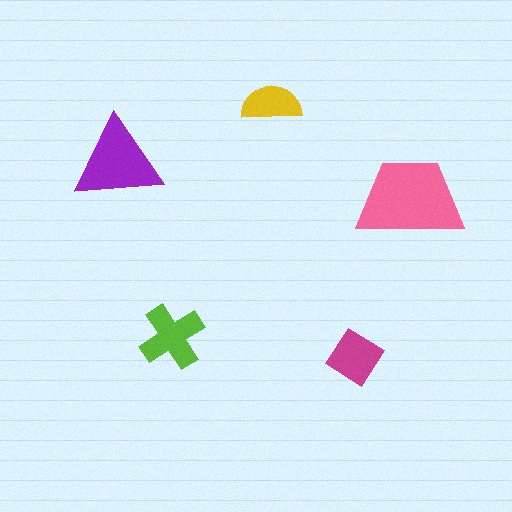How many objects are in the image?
There are 5 objects in the image.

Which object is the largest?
The pink trapezoid.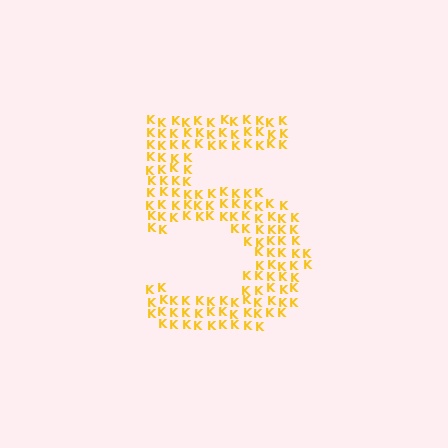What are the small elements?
The small elements are letter K's.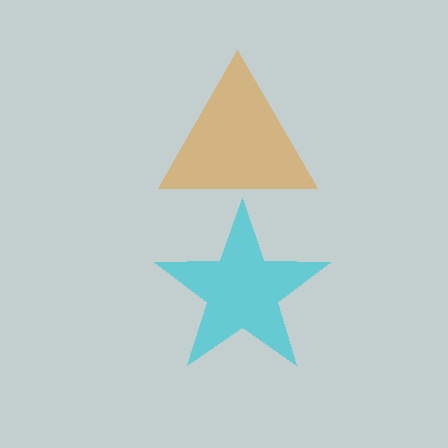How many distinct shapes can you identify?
There are 2 distinct shapes: a cyan star, an orange triangle.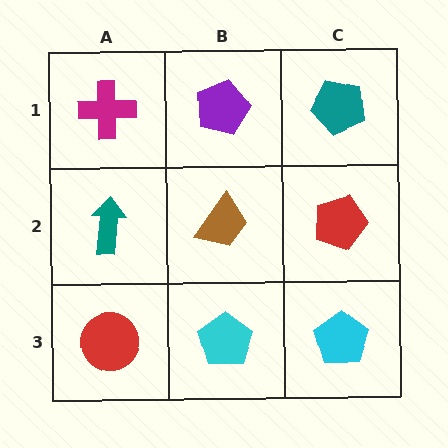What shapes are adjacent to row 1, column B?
A brown trapezoid (row 2, column B), a magenta cross (row 1, column A), a teal pentagon (row 1, column C).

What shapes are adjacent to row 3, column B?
A brown trapezoid (row 2, column B), a red circle (row 3, column A), a cyan pentagon (row 3, column C).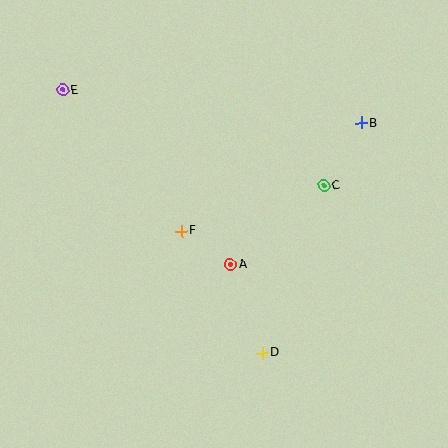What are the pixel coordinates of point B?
Point B is at (361, 123).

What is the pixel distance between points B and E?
The distance between B and E is 300 pixels.